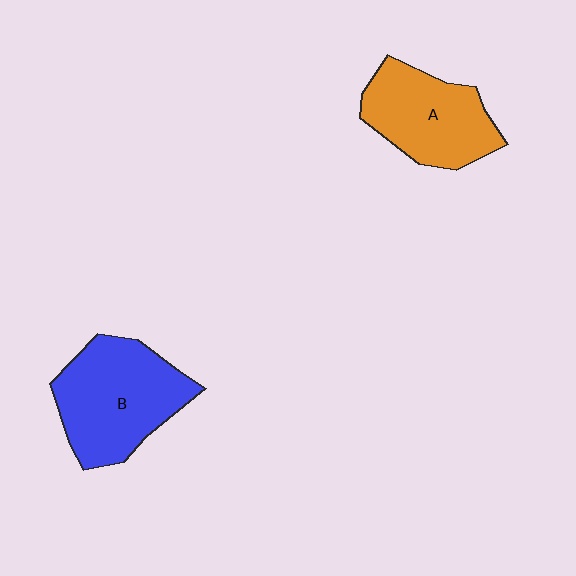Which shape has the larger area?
Shape B (blue).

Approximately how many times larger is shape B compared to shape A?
Approximately 1.2 times.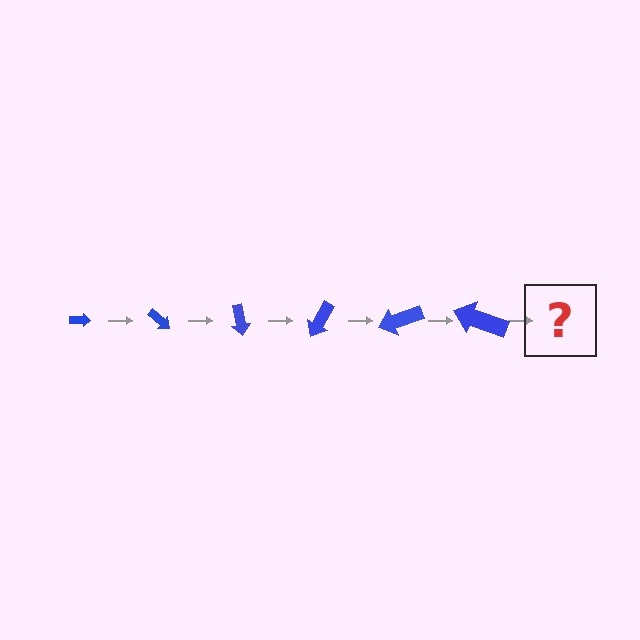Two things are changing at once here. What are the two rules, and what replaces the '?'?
The two rules are that the arrow grows larger each step and it rotates 40 degrees each step. The '?' should be an arrow, larger than the previous one and rotated 240 degrees from the start.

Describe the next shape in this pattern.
It should be an arrow, larger than the previous one and rotated 240 degrees from the start.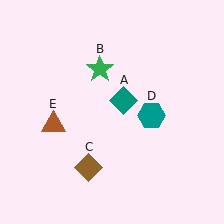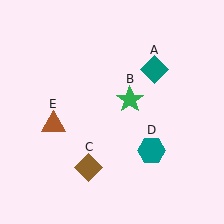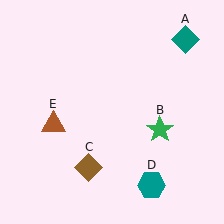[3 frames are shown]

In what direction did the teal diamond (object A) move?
The teal diamond (object A) moved up and to the right.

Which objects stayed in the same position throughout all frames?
Brown diamond (object C) and brown triangle (object E) remained stationary.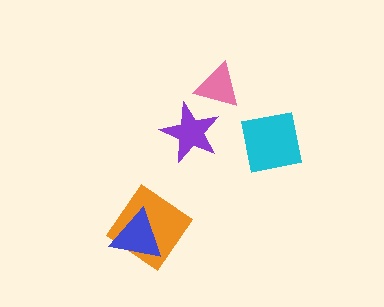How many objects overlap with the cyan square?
0 objects overlap with the cyan square.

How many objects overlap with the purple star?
0 objects overlap with the purple star.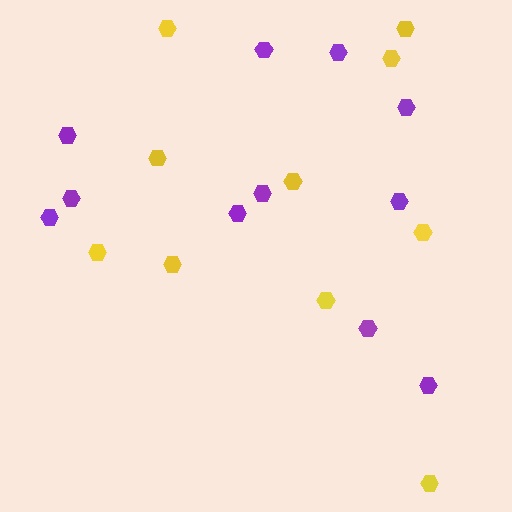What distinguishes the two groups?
There are 2 groups: one group of yellow hexagons (10) and one group of purple hexagons (11).